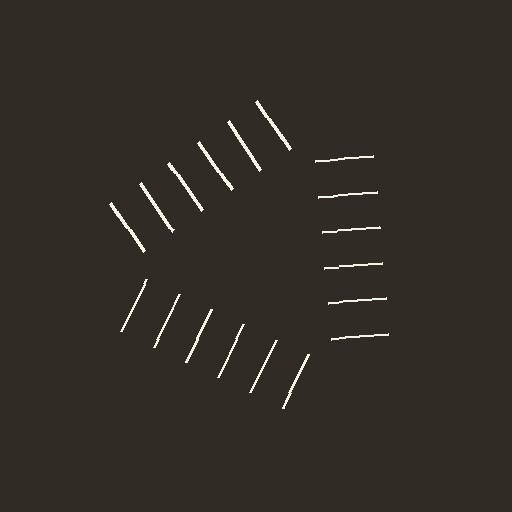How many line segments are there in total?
18 — 6 along each of the 3 edges.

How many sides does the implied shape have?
3 sides — the line-ends trace a triangle.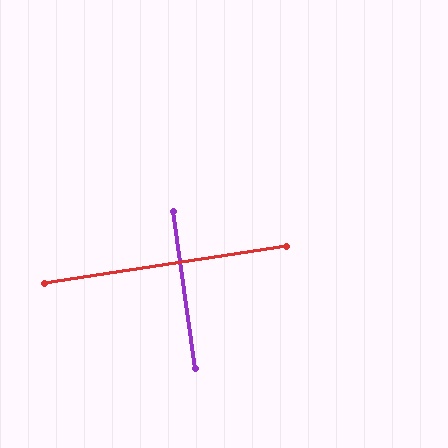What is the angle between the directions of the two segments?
Approximately 89 degrees.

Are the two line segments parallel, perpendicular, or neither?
Perpendicular — they meet at approximately 89°.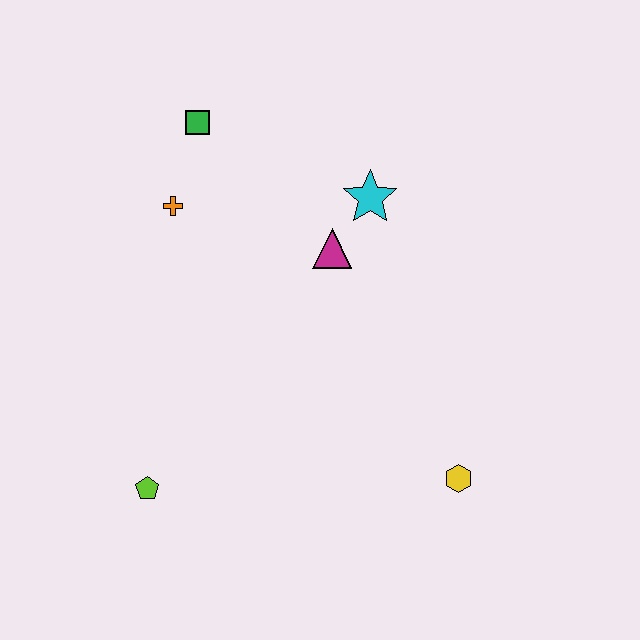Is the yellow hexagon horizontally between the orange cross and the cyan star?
No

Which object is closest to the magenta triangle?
The cyan star is closest to the magenta triangle.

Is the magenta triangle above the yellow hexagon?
Yes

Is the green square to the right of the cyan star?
No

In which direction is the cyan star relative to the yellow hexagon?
The cyan star is above the yellow hexagon.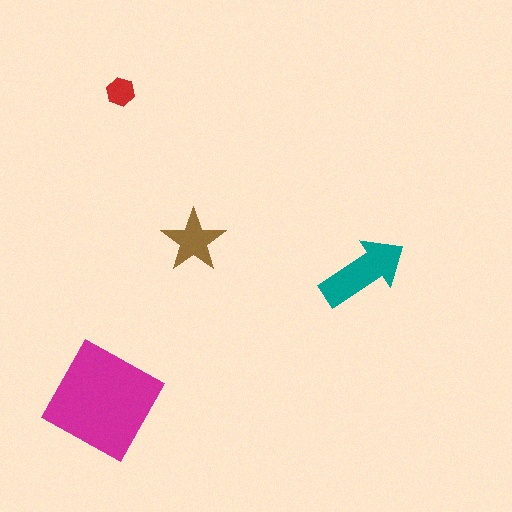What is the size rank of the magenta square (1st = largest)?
1st.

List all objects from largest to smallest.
The magenta square, the teal arrow, the brown star, the red hexagon.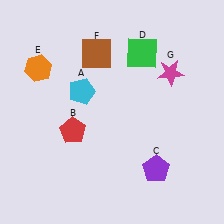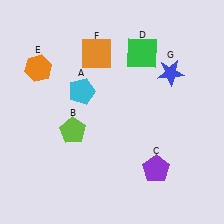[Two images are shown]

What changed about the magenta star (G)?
In Image 1, G is magenta. In Image 2, it changed to blue.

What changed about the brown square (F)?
In Image 1, F is brown. In Image 2, it changed to orange.